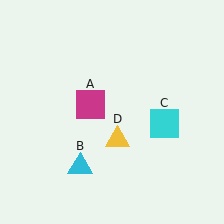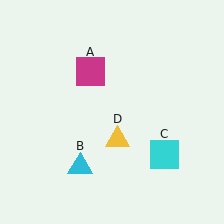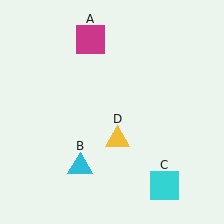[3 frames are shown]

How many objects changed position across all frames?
2 objects changed position: magenta square (object A), cyan square (object C).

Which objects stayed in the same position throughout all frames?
Cyan triangle (object B) and yellow triangle (object D) remained stationary.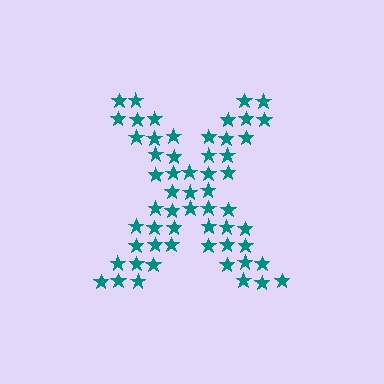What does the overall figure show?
The overall figure shows the letter X.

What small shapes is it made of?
It is made of small stars.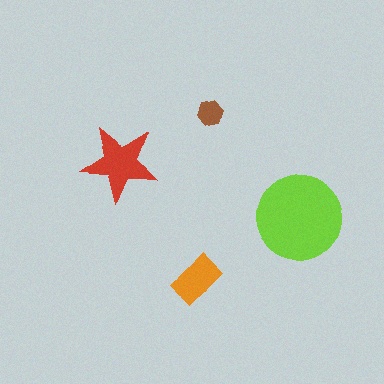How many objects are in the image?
There are 4 objects in the image.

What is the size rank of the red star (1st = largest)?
2nd.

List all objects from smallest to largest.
The brown hexagon, the orange rectangle, the red star, the lime circle.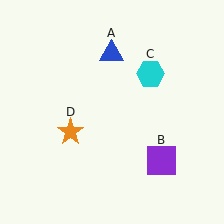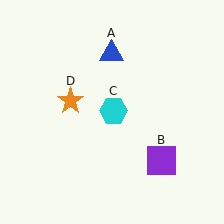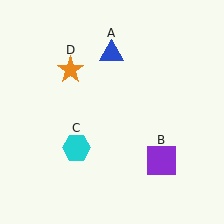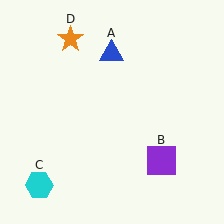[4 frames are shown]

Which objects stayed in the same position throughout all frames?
Blue triangle (object A) and purple square (object B) remained stationary.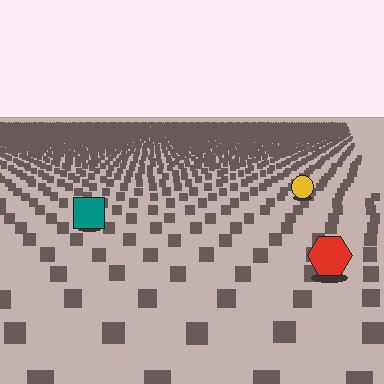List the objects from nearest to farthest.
From nearest to farthest: the red hexagon, the teal square, the yellow circle.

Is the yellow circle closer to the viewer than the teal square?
No. The teal square is closer — you can tell from the texture gradient: the ground texture is coarser near it.